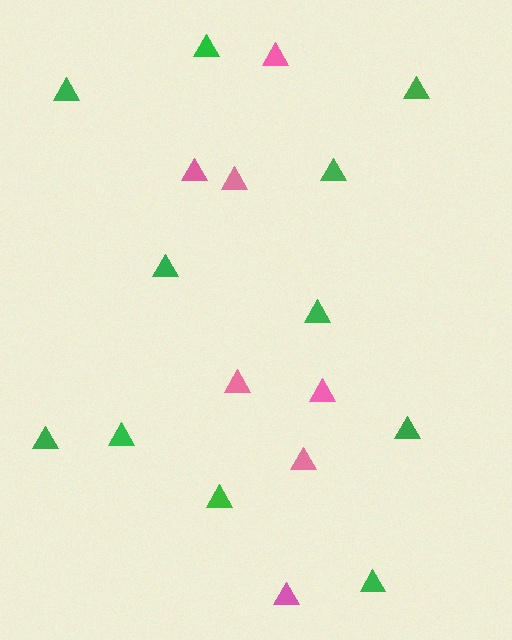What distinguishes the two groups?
There are 2 groups: one group of green triangles (11) and one group of pink triangles (7).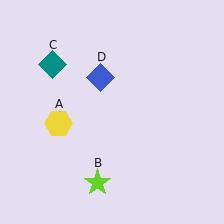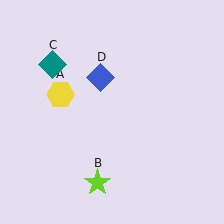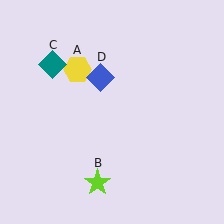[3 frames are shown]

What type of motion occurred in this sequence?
The yellow hexagon (object A) rotated clockwise around the center of the scene.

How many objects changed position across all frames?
1 object changed position: yellow hexagon (object A).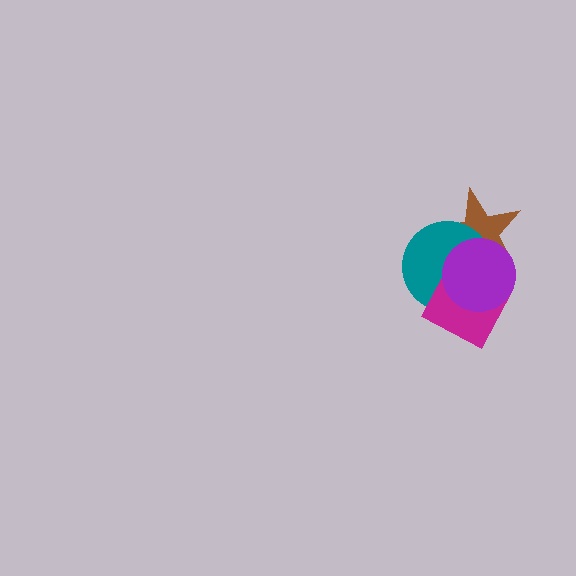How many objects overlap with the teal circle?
3 objects overlap with the teal circle.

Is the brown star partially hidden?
Yes, it is partially covered by another shape.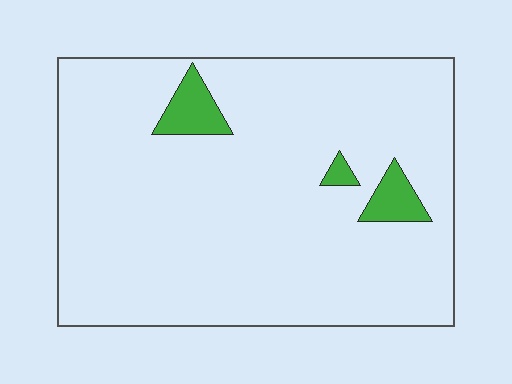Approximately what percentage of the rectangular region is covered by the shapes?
Approximately 5%.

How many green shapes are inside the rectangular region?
3.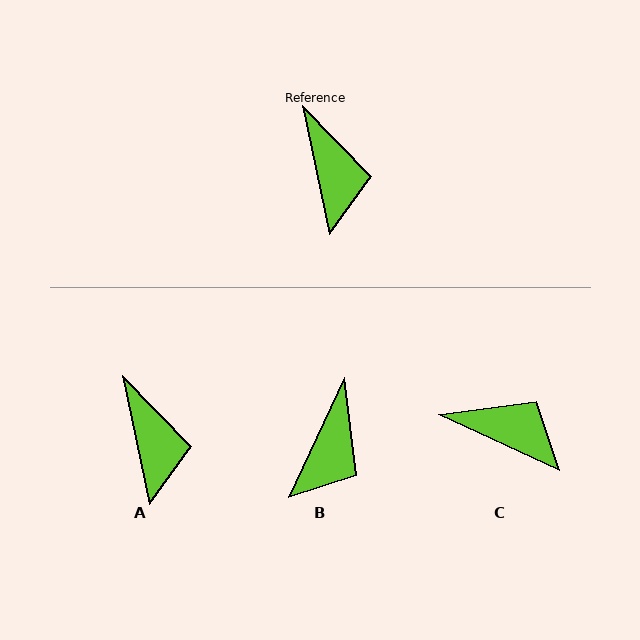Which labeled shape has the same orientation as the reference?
A.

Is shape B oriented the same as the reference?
No, it is off by about 37 degrees.